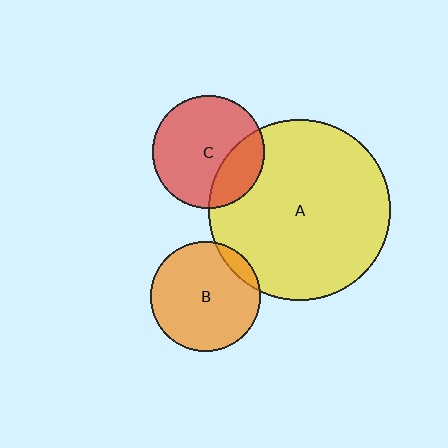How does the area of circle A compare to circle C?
Approximately 2.6 times.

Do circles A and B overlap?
Yes.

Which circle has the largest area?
Circle A (yellow).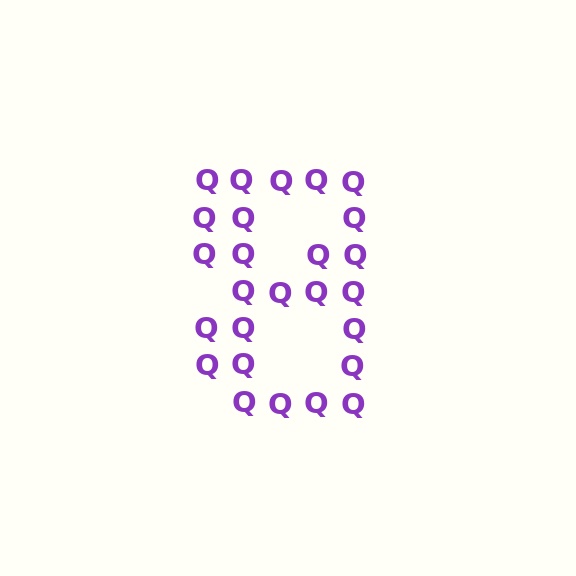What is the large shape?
The large shape is the digit 8.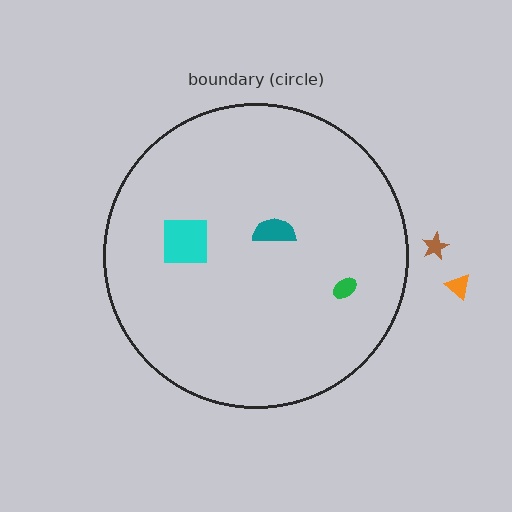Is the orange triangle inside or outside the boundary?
Outside.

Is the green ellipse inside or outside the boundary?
Inside.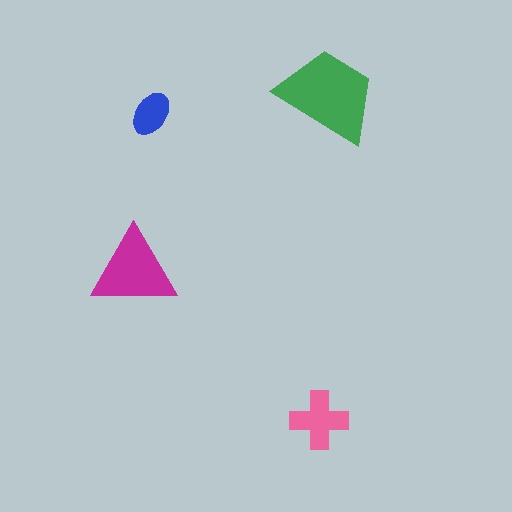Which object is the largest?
The green trapezoid.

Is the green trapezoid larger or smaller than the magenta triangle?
Larger.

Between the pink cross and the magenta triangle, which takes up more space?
The magenta triangle.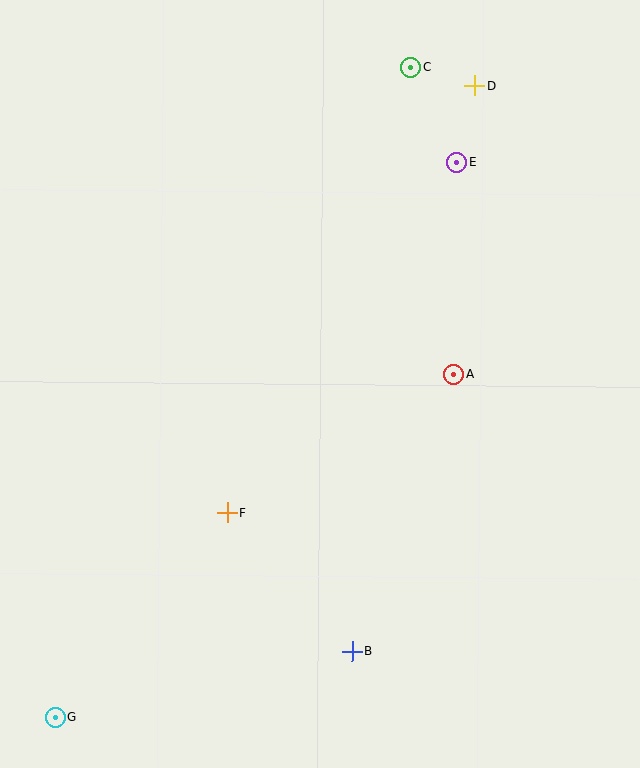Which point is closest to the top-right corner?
Point D is closest to the top-right corner.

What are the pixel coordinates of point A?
Point A is at (454, 375).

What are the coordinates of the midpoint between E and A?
The midpoint between E and A is at (455, 269).